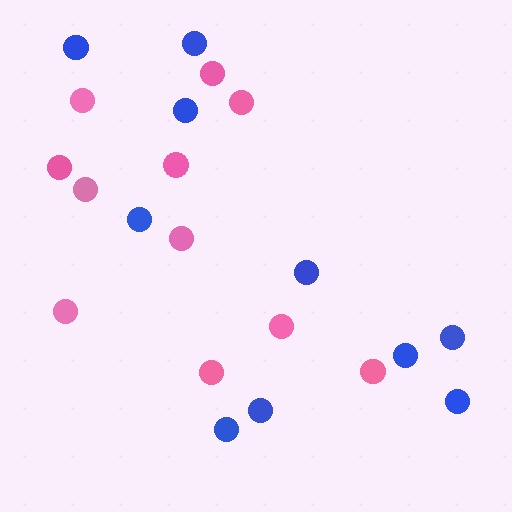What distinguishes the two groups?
There are 2 groups: one group of pink circles (11) and one group of blue circles (10).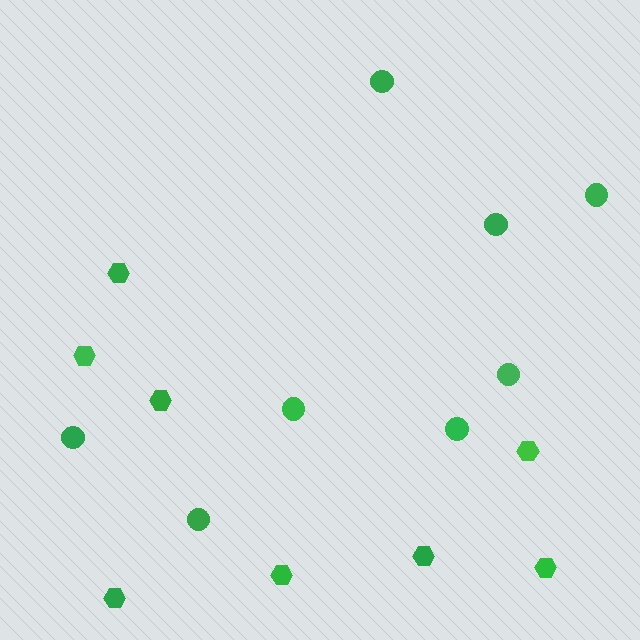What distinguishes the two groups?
There are 2 groups: one group of circles (8) and one group of hexagons (8).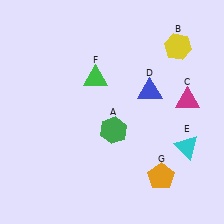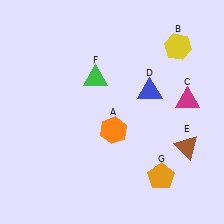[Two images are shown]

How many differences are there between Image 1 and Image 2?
There are 2 differences between the two images.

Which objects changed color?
A changed from green to orange. E changed from cyan to brown.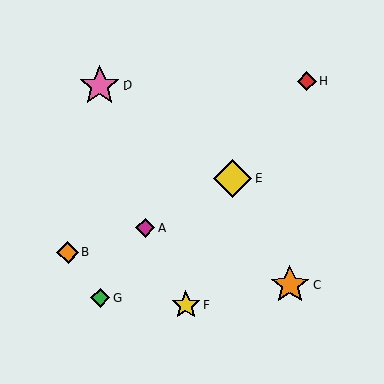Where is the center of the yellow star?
The center of the yellow star is at (186, 305).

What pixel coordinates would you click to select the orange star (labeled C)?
Click at (290, 285) to select the orange star C.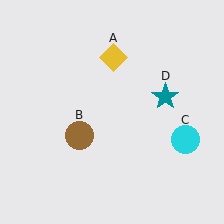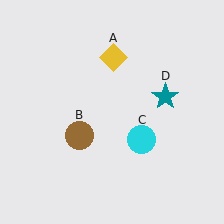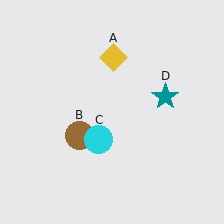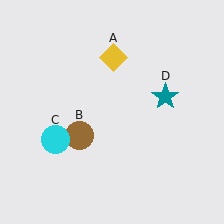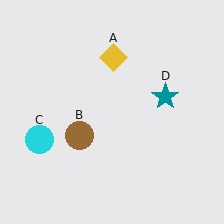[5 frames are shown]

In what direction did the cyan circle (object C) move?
The cyan circle (object C) moved left.